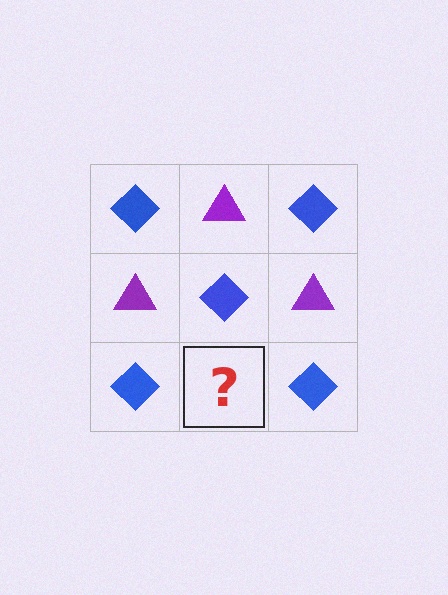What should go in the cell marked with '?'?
The missing cell should contain a purple triangle.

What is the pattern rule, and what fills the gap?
The rule is that it alternates blue diamond and purple triangle in a checkerboard pattern. The gap should be filled with a purple triangle.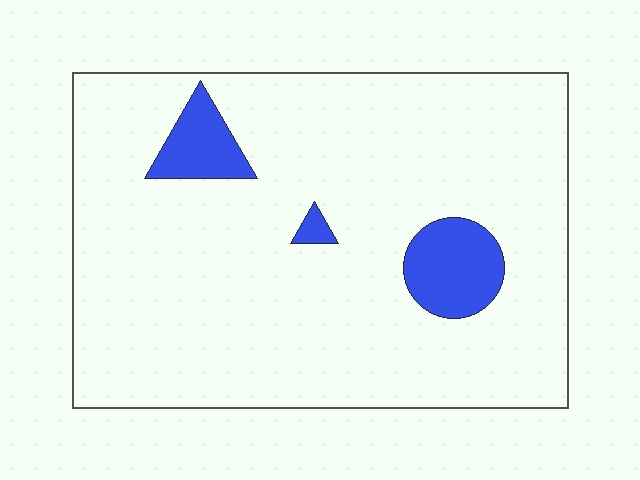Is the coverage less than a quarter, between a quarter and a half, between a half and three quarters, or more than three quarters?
Less than a quarter.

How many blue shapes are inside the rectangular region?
3.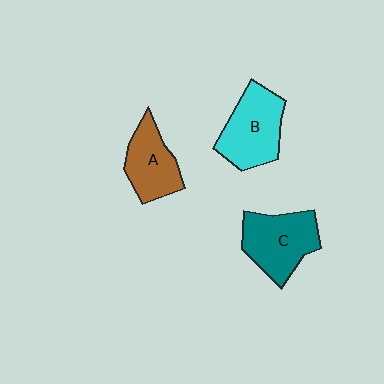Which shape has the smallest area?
Shape A (brown).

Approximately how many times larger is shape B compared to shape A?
Approximately 1.2 times.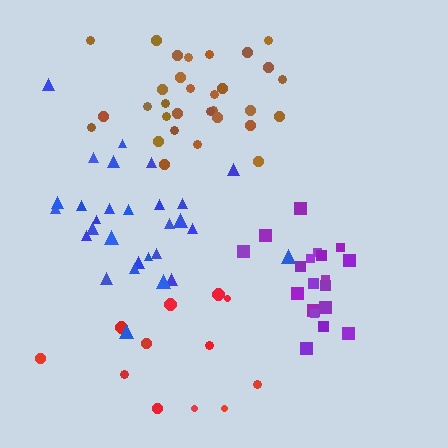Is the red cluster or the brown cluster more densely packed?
Brown.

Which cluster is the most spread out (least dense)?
Red.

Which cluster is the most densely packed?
Purple.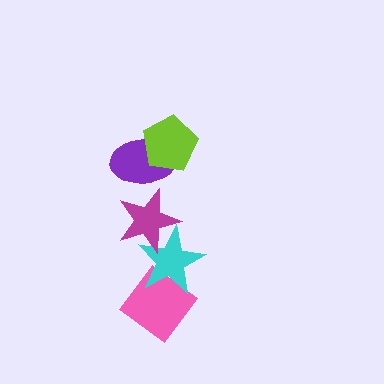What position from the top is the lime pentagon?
The lime pentagon is 1st from the top.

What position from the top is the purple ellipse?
The purple ellipse is 2nd from the top.